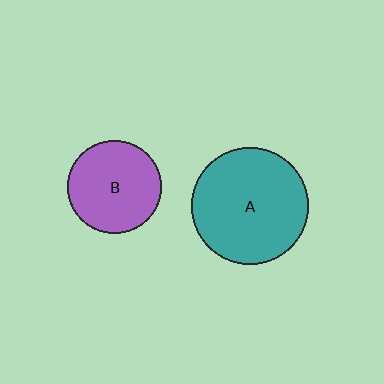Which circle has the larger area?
Circle A (teal).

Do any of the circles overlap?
No, none of the circles overlap.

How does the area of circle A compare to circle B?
Approximately 1.6 times.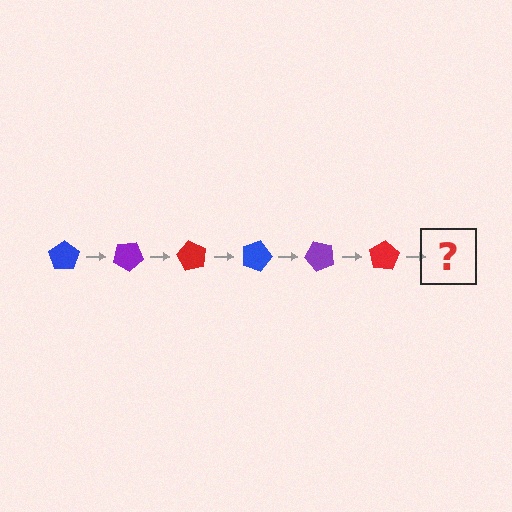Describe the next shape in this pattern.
It should be a blue pentagon, rotated 180 degrees from the start.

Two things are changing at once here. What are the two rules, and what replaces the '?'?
The two rules are that it rotates 30 degrees each step and the color cycles through blue, purple, and red. The '?' should be a blue pentagon, rotated 180 degrees from the start.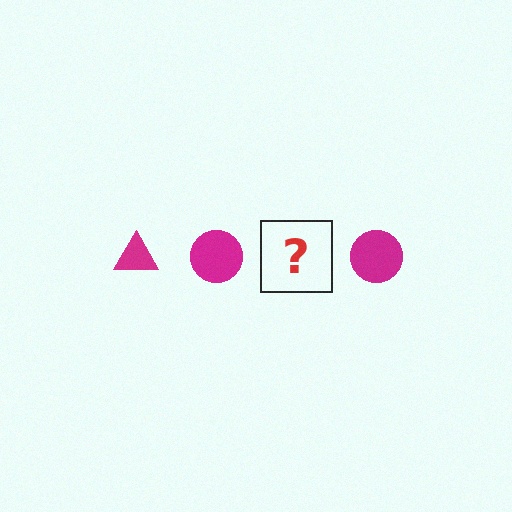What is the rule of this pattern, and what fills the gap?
The rule is that the pattern cycles through triangle, circle shapes in magenta. The gap should be filled with a magenta triangle.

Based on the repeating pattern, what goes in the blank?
The blank should be a magenta triangle.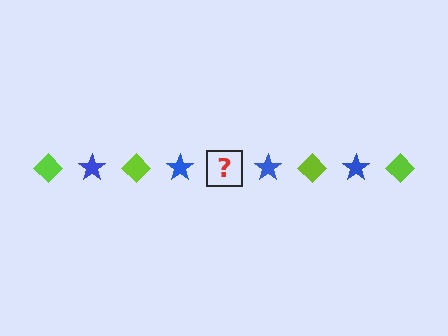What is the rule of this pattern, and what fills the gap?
The rule is that the pattern alternates between lime diamond and blue star. The gap should be filled with a lime diamond.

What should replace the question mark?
The question mark should be replaced with a lime diamond.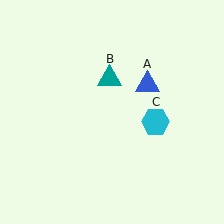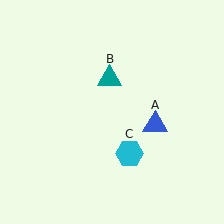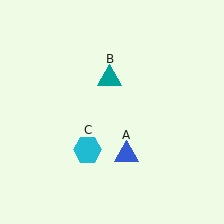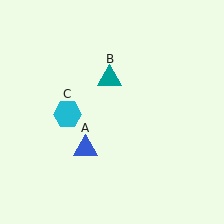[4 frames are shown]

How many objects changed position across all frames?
2 objects changed position: blue triangle (object A), cyan hexagon (object C).